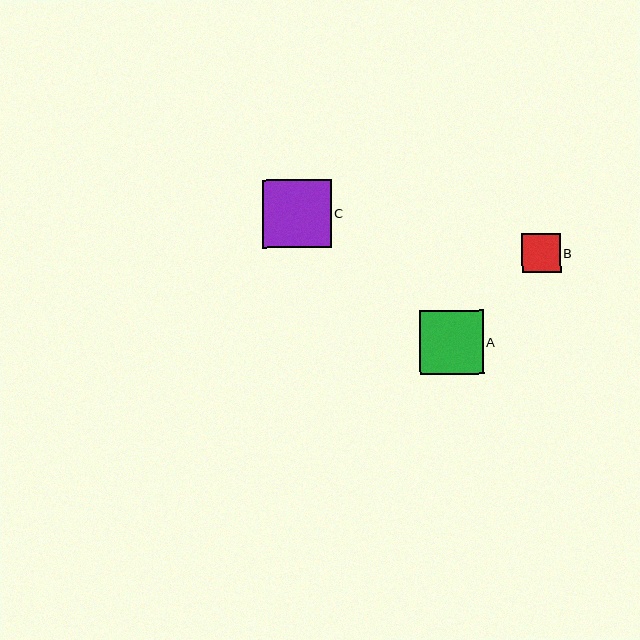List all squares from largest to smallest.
From largest to smallest: C, A, B.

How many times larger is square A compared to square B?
Square A is approximately 1.6 times the size of square B.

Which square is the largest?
Square C is the largest with a size of approximately 68 pixels.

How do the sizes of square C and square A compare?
Square C and square A are approximately the same size.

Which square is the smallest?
Square B is the smallest with a size of approximately 39 pixels.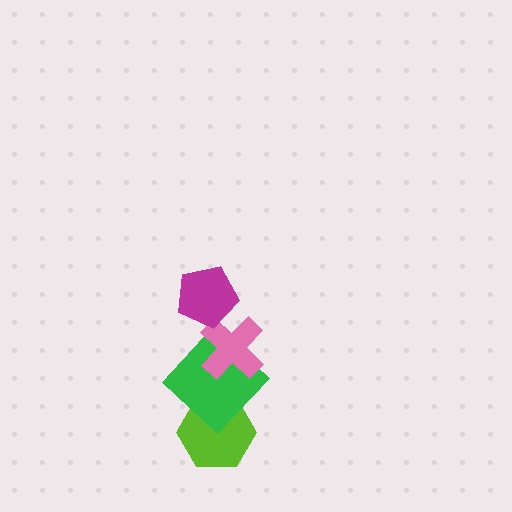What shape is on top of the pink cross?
The magenta pentagon is on top of the pink cross.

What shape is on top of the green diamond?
The pink cross is on top of the green diamond.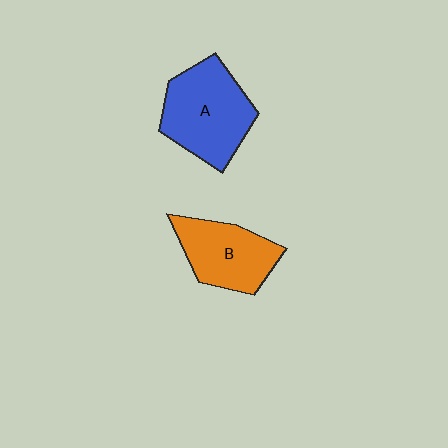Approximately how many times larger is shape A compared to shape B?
Approximately 1.3 times.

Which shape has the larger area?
Shape A (blue).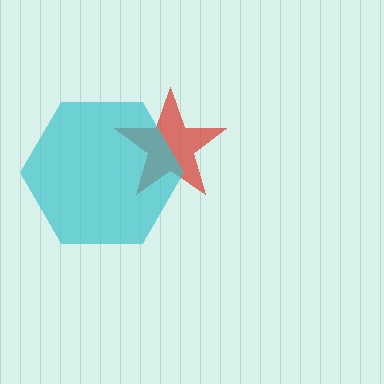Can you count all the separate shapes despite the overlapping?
Yes, there are 2 separate shapes.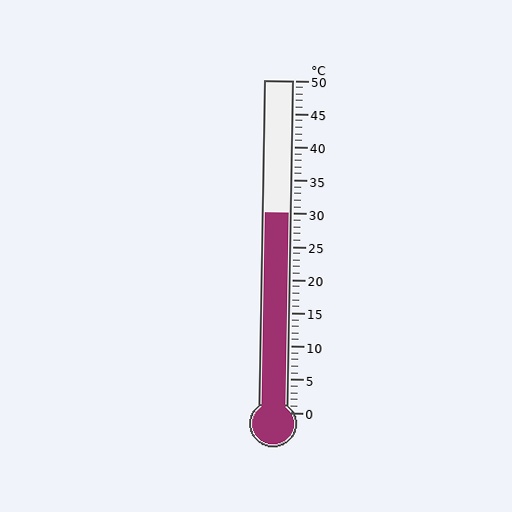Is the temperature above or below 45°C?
The temperature is below 45°C.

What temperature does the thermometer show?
The thermometer shows approximately 30°C.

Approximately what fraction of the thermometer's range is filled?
The thermometer is filled to approximately 60% of its range.